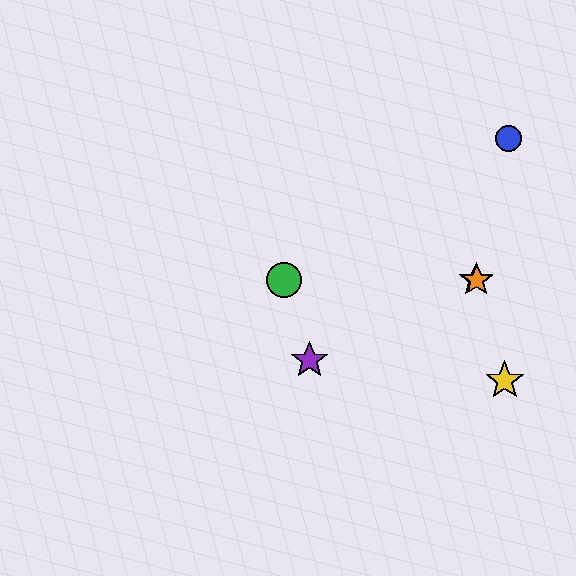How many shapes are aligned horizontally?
3 shapes (the red star, the green circle, the orange star) are aligned horizontally.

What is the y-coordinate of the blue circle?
The blue circle is at y≈138.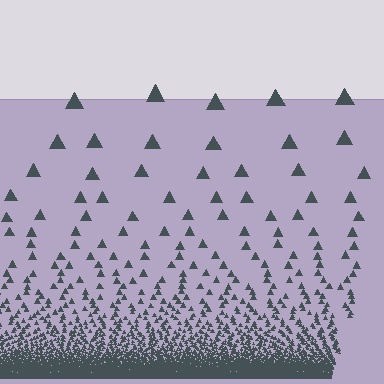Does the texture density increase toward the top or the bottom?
Density increases toward the bottom.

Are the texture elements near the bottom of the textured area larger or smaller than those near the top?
Smaller. The gradient is inverted — elements near the bottom are smaller and denser.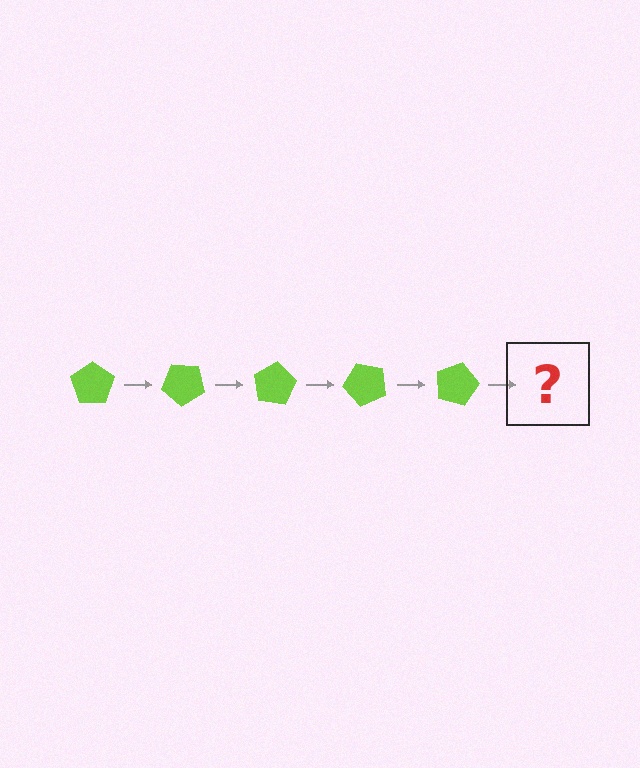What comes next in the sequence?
The next element should be a lime pentagon rotated 200 degrees.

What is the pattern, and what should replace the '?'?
The pattern is that the pentagon rotates 40 degrees each step. The '?' should be a lime pentagon rotated 200 degrees.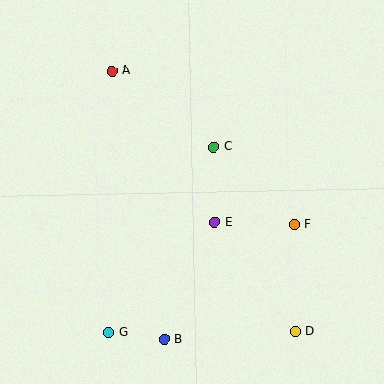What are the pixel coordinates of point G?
Point G is at (108, 333).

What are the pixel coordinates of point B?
Point B is at (164, 339).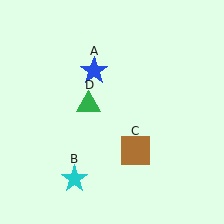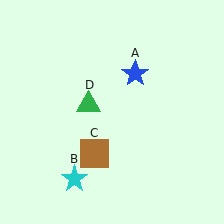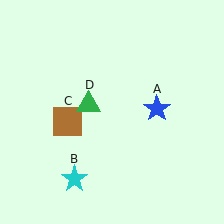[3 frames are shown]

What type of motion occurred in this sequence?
The blue star (object A), brown square (object C) rotated clockwise around the center of the scene.